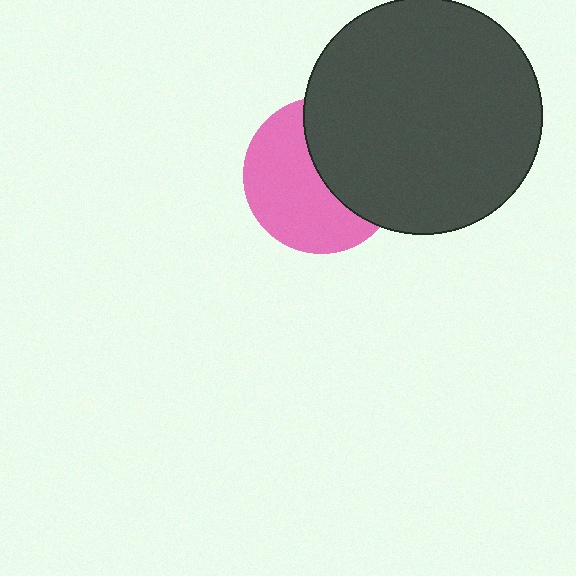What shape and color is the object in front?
The object in front is a dark gray circle.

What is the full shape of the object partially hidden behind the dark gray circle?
The partially hidden object is a pink circle.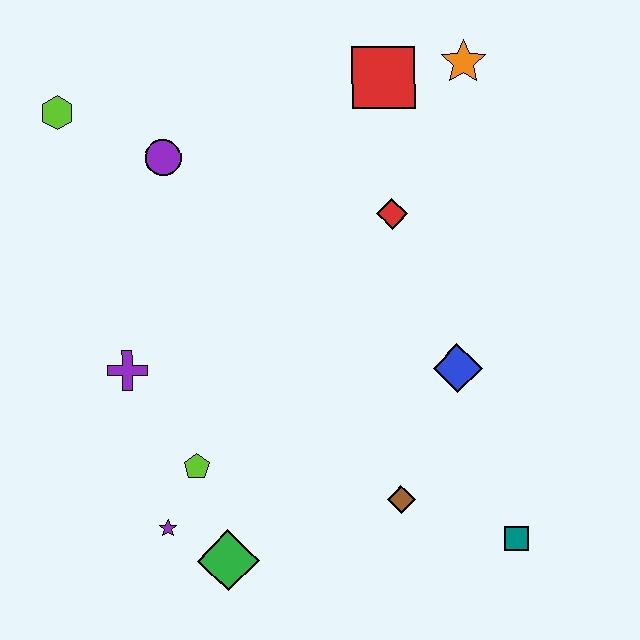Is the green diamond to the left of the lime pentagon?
No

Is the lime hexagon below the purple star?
No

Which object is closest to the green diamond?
The purple star is closest to the green diamond.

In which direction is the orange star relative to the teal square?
The orange star is above the teal square.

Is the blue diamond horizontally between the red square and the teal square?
Yes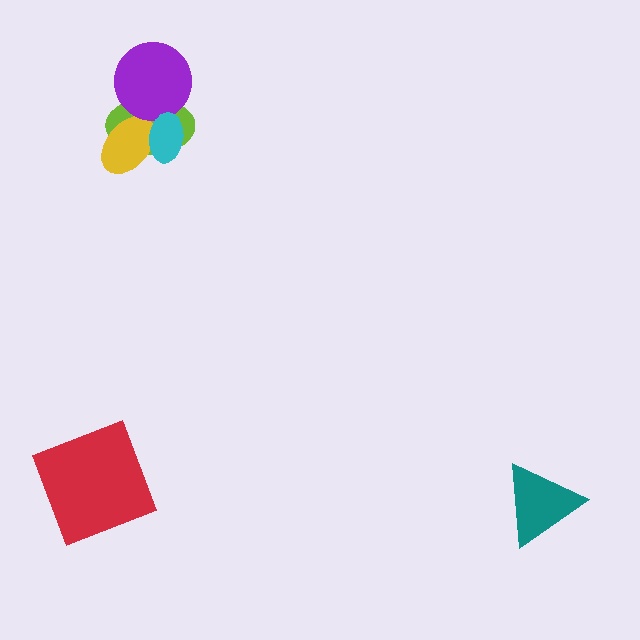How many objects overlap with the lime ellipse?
3 objects overlap with the lime ellipse.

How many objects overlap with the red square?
0 objects overlap with the red square.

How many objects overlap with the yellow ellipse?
2 objects overlap with the yellow ellipse.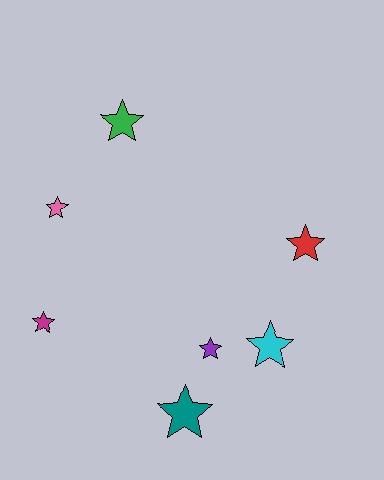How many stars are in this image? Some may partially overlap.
There are 7 stars.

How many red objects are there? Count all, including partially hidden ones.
There is 1 red object.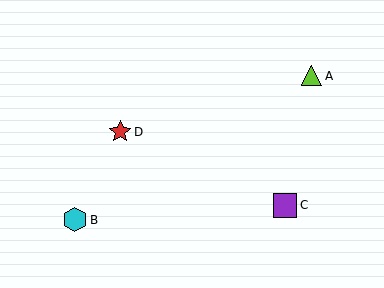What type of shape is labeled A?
Shape A is a lime triangle.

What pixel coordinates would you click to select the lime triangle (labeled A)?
Click at (312, 76) to select the lime triangle A.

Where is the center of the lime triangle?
The center of the lime triangle is at (312, 76).